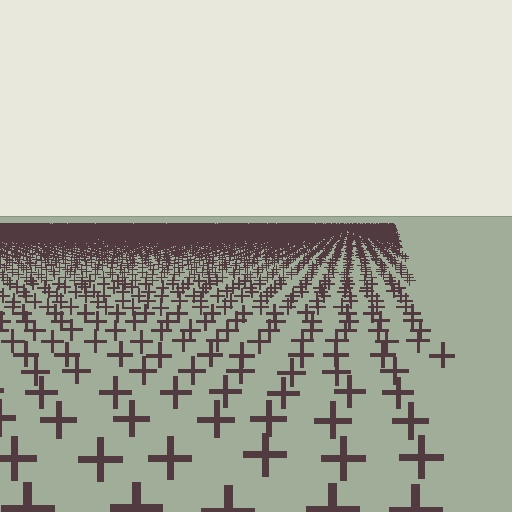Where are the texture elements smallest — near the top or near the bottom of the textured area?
Near the top.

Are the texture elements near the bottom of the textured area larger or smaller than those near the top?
Larger. Near the bottom, elements are closer to the viewer and appear at a bigger on-screen size.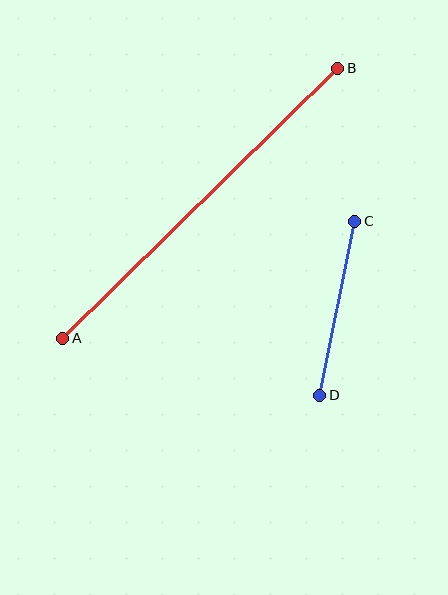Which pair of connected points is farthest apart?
Points A and B are farthest apart.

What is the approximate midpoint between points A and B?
The midpoint is at approximately (200, 203) pixels.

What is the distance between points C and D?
The distance is approximately 178 pixels.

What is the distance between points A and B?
The distance is approximately 385 pixels.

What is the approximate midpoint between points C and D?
The midpoint is at approximately (337, 308) pixels.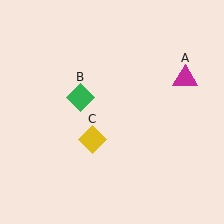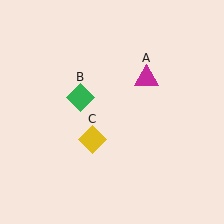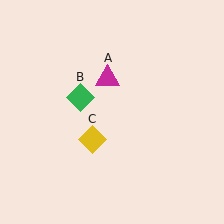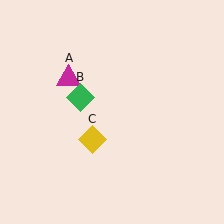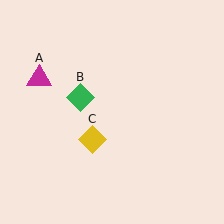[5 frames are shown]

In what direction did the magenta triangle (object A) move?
The magenta triangle (object A) moved left.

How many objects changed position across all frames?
1 object changed position: magenta triangle (object A).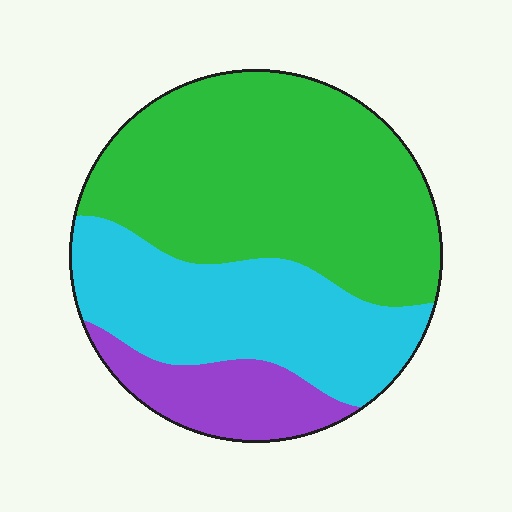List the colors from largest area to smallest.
From largest to smallest: green, cyan, purple.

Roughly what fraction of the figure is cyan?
Cyan covers around 35% of the figure.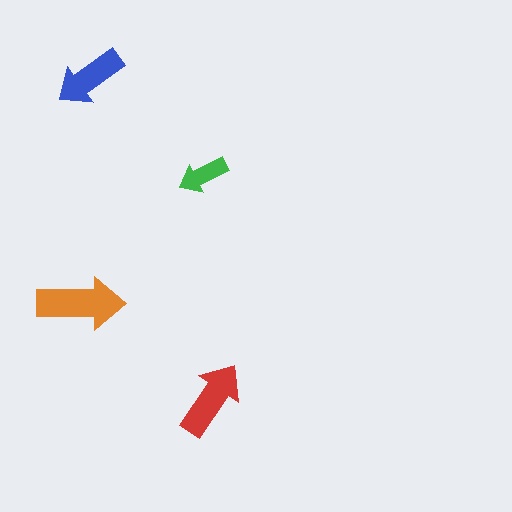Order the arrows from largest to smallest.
the orange one, the red one, the blue one, the green one.